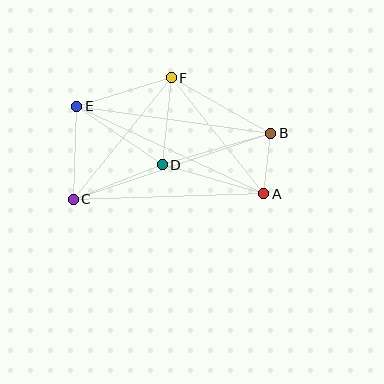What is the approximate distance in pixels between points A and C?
The distance between A and C is approximately 191 pixels.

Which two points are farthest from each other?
Points B and C are farthest from each other.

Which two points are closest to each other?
Points A and B are closest to each other.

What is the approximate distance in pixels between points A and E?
The distance between A and E is approximately 207 pixels.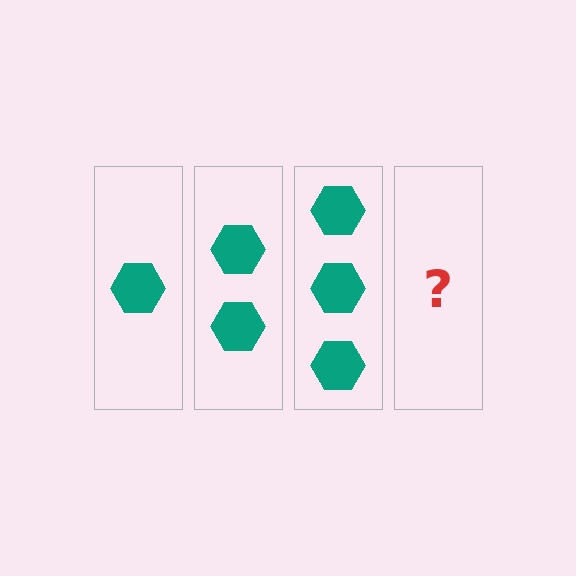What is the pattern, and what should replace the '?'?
The pattern is that each step adds one more hexagon. The '?' should be 4 hexagons.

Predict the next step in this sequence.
The next step is 4 hexagons.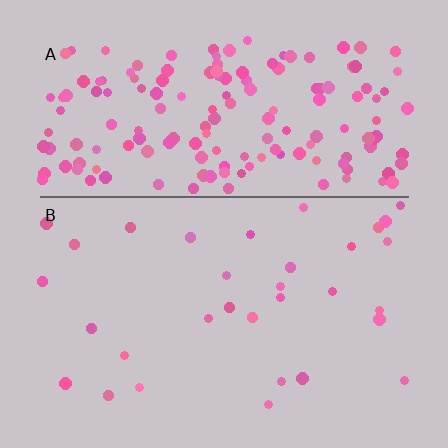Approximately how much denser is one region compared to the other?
Approximately 5.4× — region A over region B.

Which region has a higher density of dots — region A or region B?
A (the top).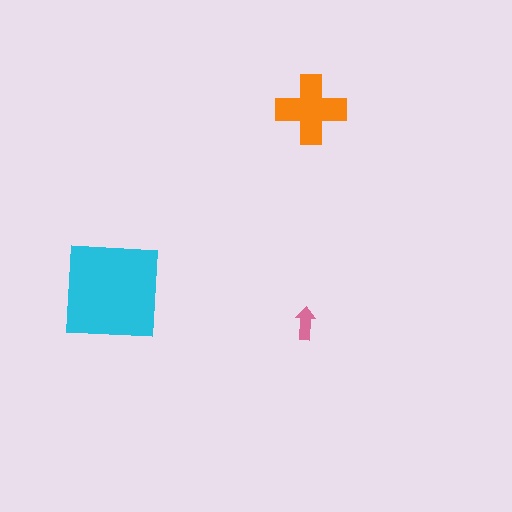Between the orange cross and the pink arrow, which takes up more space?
The orange cross.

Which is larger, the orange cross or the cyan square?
The cyan square.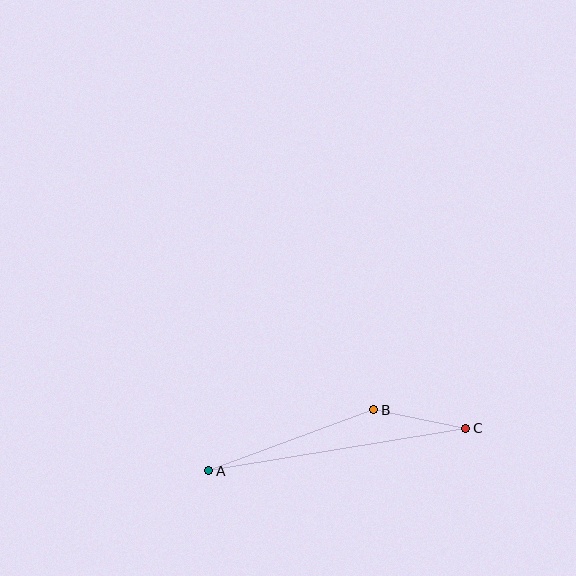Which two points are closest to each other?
Points B and C are closest to each other.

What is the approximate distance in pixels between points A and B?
The distance between A and B is approximately 176 pixels.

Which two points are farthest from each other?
Points A and C are farthest from each other.